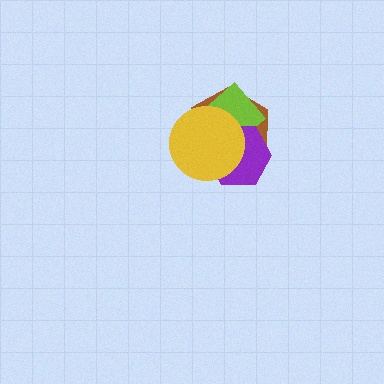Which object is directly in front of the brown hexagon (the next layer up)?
The lime diamond is directly in front of the brown hexagon.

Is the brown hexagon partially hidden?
Yes, it is partially covered by another shape.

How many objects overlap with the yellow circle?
3 objects overlap with the yellow circle.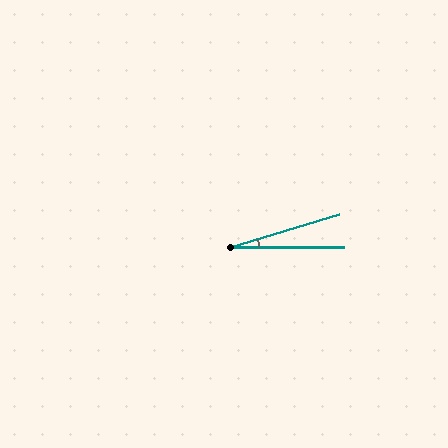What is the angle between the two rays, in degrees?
Approximately 17 degrees.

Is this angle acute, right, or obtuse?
It is acute.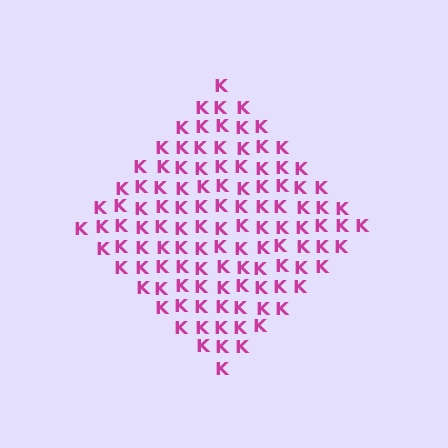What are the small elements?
The small elements are letter K's.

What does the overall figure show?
The overall figure shows a diamond.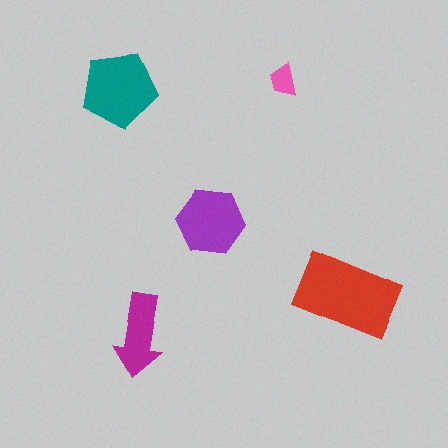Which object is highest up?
The pink trapezoid is topmost.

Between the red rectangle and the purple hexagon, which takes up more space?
The red rectangle.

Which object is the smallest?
The pink trapezoid.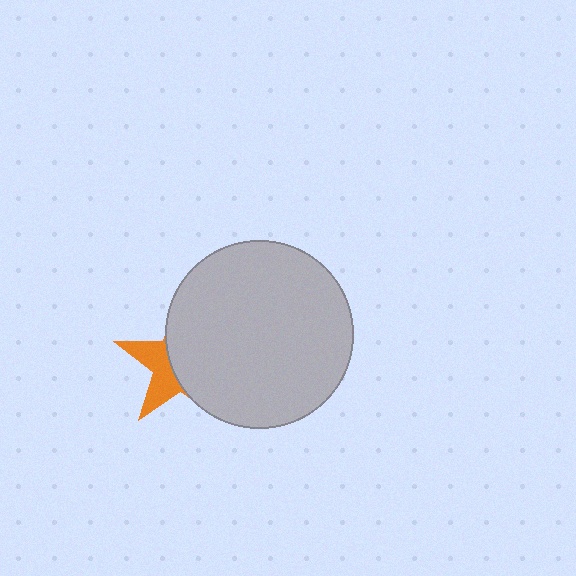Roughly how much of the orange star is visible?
A small part of it is visible (roughly 37%).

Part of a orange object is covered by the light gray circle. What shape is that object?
It is a star.